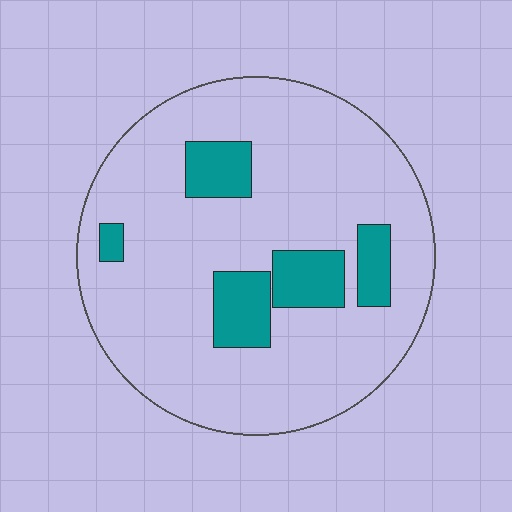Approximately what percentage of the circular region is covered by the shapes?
Approximately 15%.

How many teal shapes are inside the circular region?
5.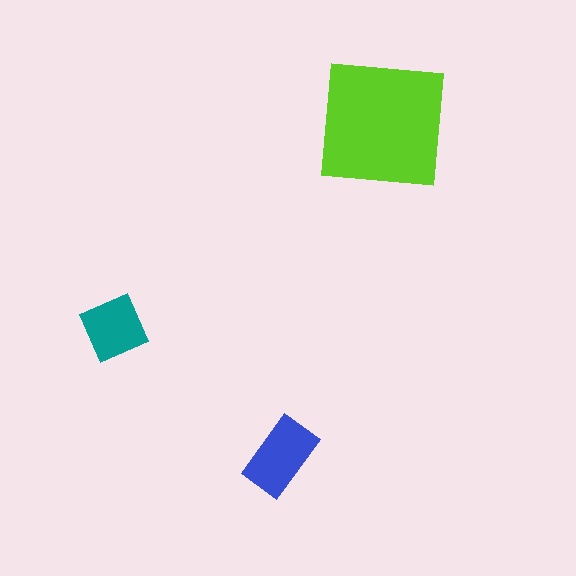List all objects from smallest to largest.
The teal diamond, the blue rectangle, the lime square.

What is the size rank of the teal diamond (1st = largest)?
3rd.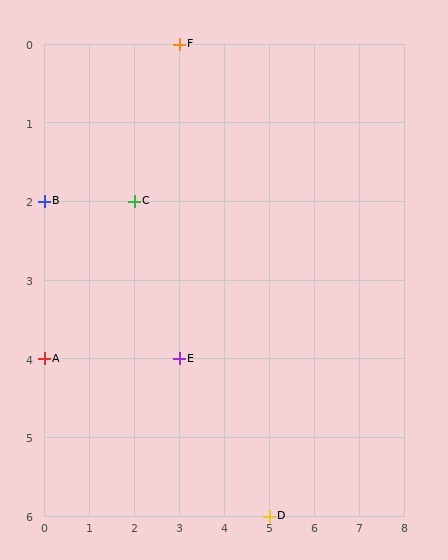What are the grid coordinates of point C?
Point C is at grid coordinates (2, 2).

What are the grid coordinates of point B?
Point B is at grid coordinates (0, 2).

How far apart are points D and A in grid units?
Points D and A are 5 columns and 2 rows apart (about 5.4 grid units diagonally).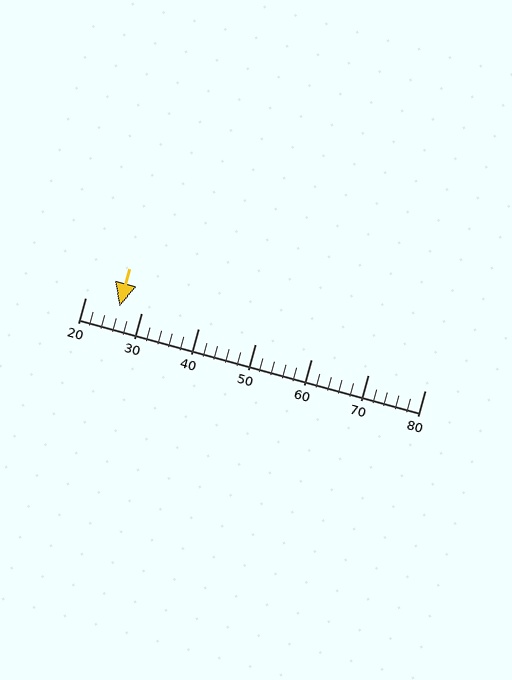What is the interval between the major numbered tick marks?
The major tick marks are spaced 10 units apart.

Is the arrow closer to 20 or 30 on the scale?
The arrow is closer to 30.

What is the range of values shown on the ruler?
The ruler shows values from 20 to 80.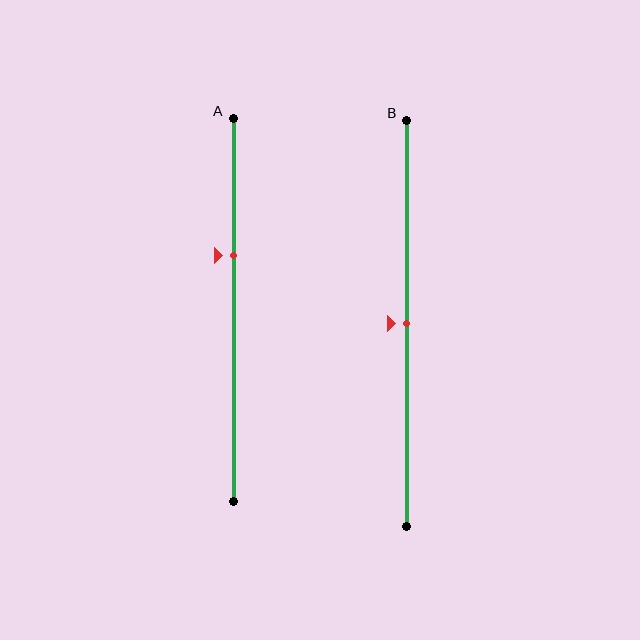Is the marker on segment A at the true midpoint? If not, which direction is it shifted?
No, the marker on segment A is shifted upward by about 14% of the segment length.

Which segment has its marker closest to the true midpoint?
Segment B has its marker closest to the true midpoint.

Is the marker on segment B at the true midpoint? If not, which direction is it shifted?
Yes, the marker on segment B is at the true midpoint.